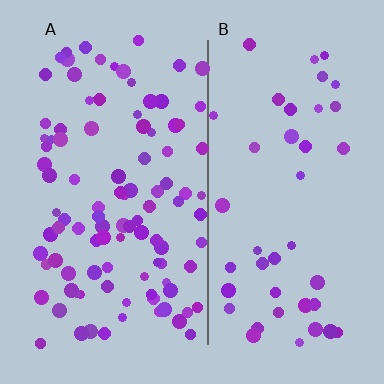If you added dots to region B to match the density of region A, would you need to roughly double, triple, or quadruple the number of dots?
Approximately double.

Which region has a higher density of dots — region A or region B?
A (the left).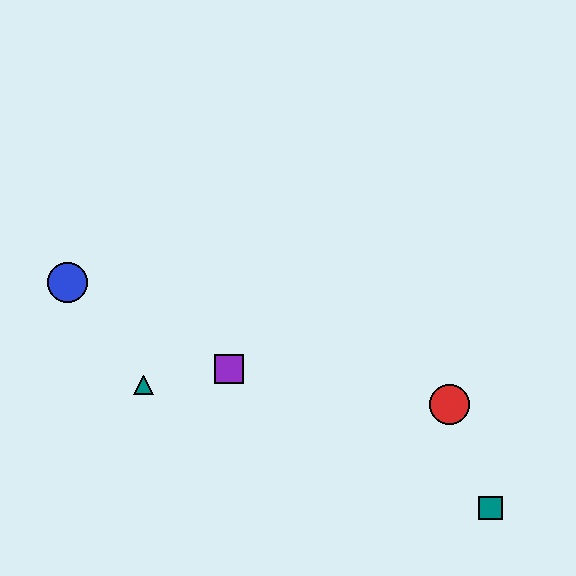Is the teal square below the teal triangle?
Yes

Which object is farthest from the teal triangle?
The teal square is farthest from the teal triangle.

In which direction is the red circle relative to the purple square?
The red circle is to the right of the purple square.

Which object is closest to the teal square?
The red circle is closest to the teal square.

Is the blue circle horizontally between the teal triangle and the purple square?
No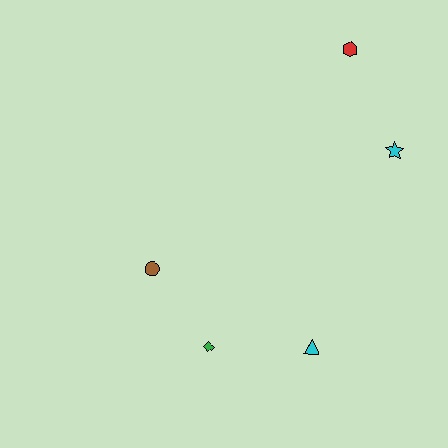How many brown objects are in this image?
There is 1 brown object.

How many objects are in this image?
There are 5 objects.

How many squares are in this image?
There are no squares.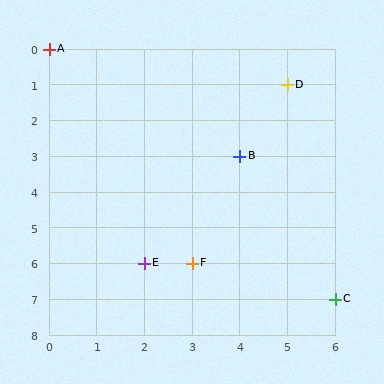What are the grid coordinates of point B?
Point B is at grid coordinates (4, 3).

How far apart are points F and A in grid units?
Points F and A are 3 columns and 6 rows apart (about 6.7 grid units diagonally).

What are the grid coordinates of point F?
Point F is at grid coordinates (3, 6).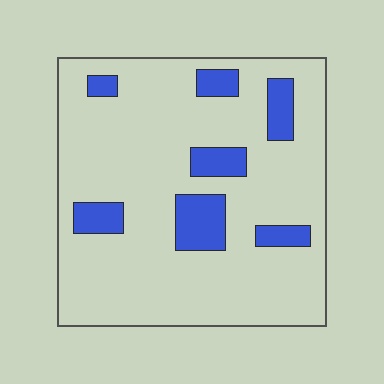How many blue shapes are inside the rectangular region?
7.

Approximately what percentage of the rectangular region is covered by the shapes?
Approximately 15%.